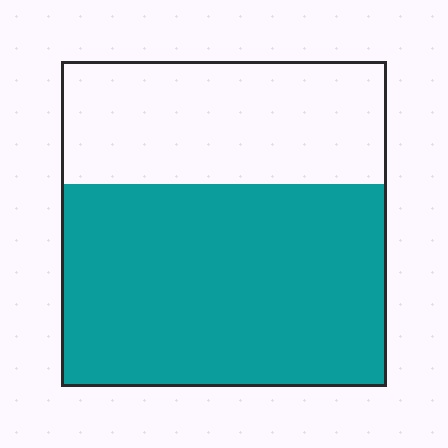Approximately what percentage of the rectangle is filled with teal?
Approximately 60%.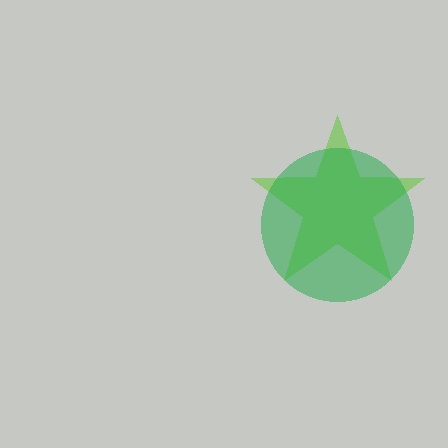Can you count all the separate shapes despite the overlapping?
Yes, there are 2 separate shapes.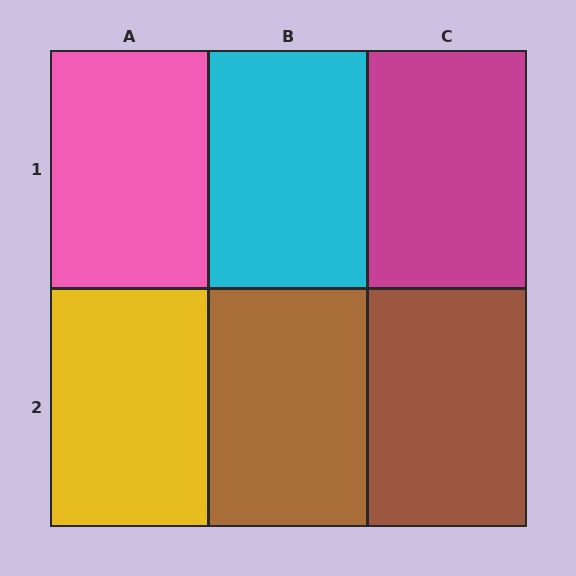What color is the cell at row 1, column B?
Cyan.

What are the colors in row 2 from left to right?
Yellow, brown, brown.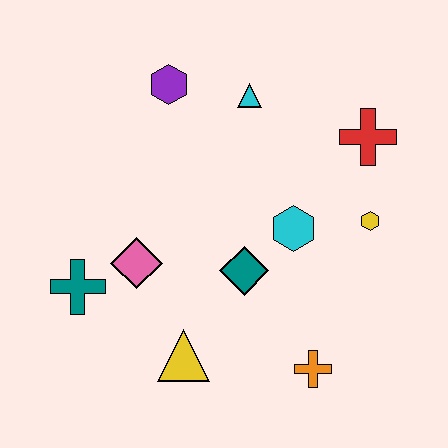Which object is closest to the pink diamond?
The teal cross is closest to the pink diamond.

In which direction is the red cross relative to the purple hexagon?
The red cross is to the right of the purple hexagon.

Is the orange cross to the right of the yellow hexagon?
No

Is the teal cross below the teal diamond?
Yes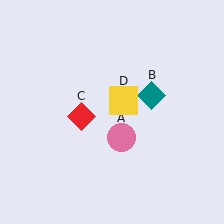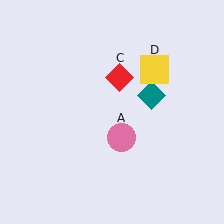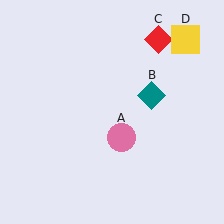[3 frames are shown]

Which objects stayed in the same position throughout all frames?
Pink circle (object A) and teal diamond (object B) remained stationary.